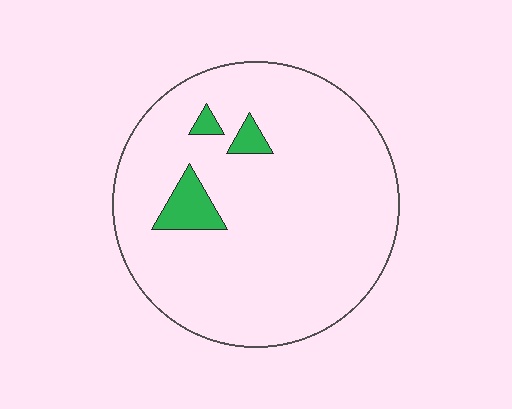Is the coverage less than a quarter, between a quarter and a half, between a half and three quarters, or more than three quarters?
Less than a quarter.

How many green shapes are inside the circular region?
3.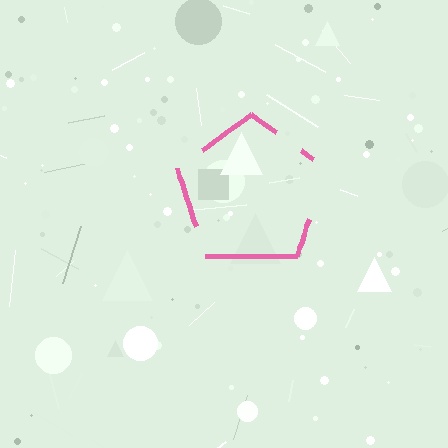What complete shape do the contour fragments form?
The contour fragments form a pentagon.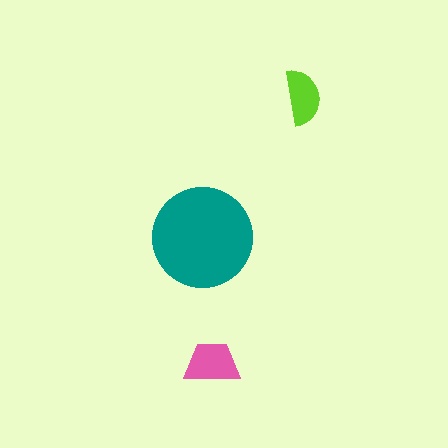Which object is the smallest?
The lime semicircle.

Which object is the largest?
The teal circle.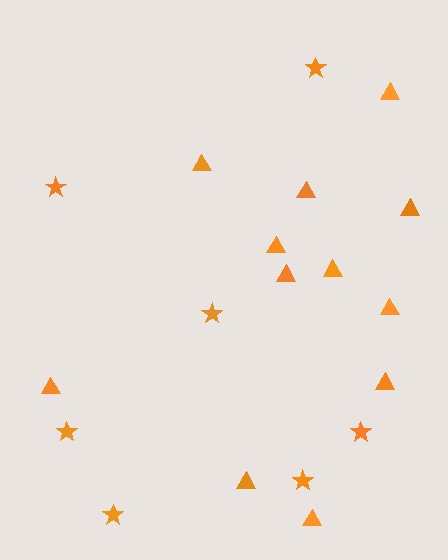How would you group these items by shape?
There are 2 groups: one group of stars (7) and one group of triangles (12).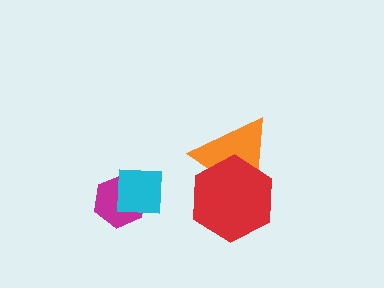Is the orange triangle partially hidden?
Yes, it is partially covered by another shape.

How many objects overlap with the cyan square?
1 object overlaps with the cyan square.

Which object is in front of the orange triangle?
The red hexagon is in front of the orange triangle.